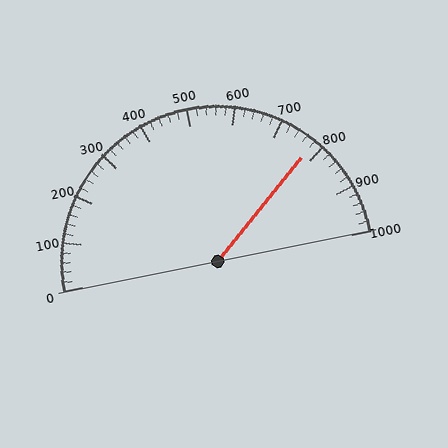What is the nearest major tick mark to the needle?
The nearest major tick mark is 800.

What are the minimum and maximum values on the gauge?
The gauge ranges from 0 to 1000.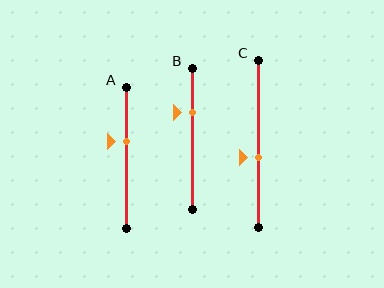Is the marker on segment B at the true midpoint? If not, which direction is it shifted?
No, the marker on segment B is shifted upward by about 19% of the segment length.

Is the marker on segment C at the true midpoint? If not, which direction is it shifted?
No, the marker on segment C is shifted downward by about 8% of the segment length.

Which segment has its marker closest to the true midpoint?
Segment C has its marker closest to the true midpoint.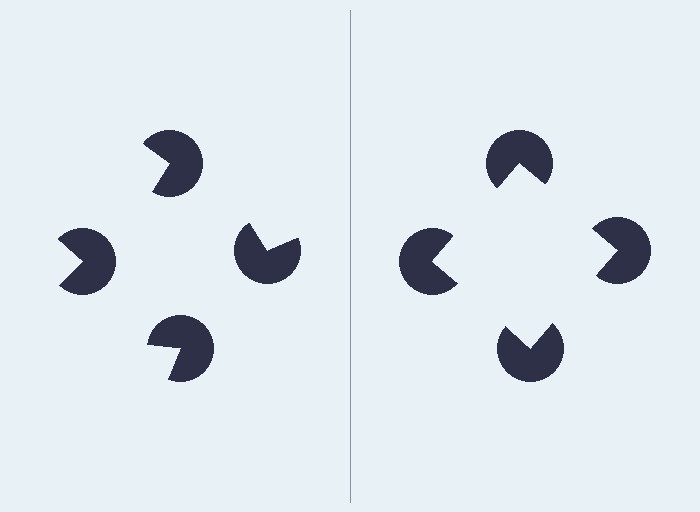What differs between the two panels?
The pac-man discs are positioned identically on both sides; only the wedge orientations differ. On the right they align to a square; on the left they are misaligned.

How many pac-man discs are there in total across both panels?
8 — 4 on each side.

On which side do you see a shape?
An illusory square appears on the right side. On the left side the wedge cuts are rotated, so no coherent shape forms.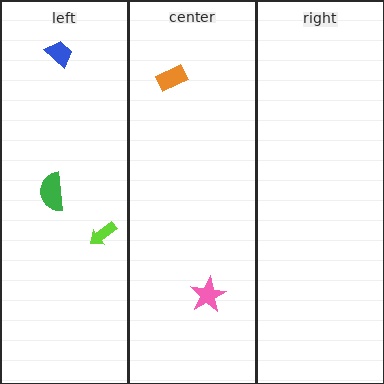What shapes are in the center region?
The orange rectangle, the pink star.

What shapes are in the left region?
The blue trapezoid, the lime arrow, the green semicircle.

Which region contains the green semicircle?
The left region.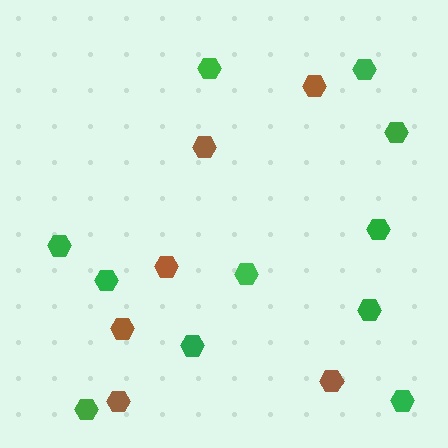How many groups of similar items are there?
There are 2 groups: one group of brown hexagons (6) and one group of green hexagons (11).